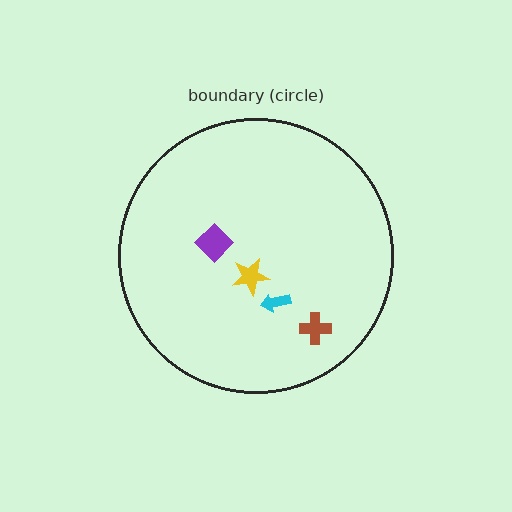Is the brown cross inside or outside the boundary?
Inside.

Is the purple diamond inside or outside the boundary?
Inside.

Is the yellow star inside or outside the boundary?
Inside.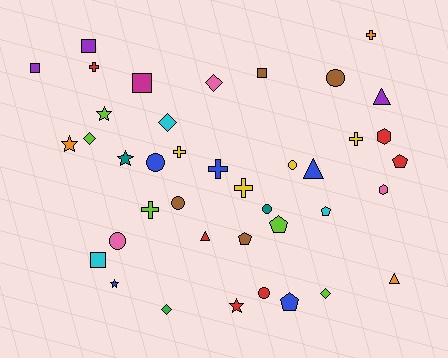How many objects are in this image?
There are 40 objects.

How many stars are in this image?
There are 5 stars.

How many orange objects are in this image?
There are 3 orange objects.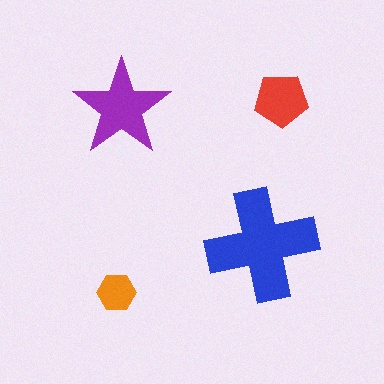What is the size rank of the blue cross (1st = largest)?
1st.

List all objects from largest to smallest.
The blue cross, the purple star, the red pentagon, the orange hexagon.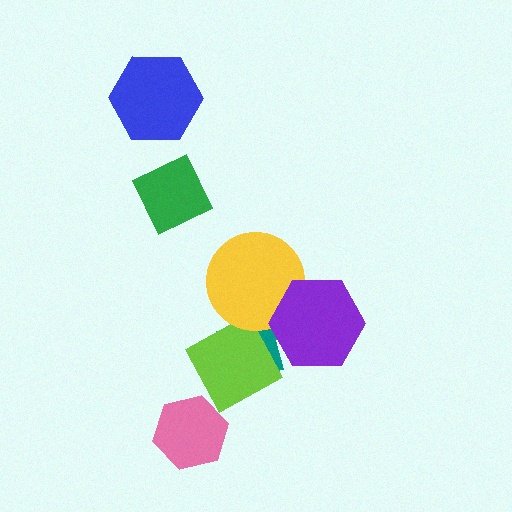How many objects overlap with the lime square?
1 object overlaps with the lime square.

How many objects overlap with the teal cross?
3 objects overlap with the teal cross.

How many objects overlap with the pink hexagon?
0 objects overlap with the pink hexagon.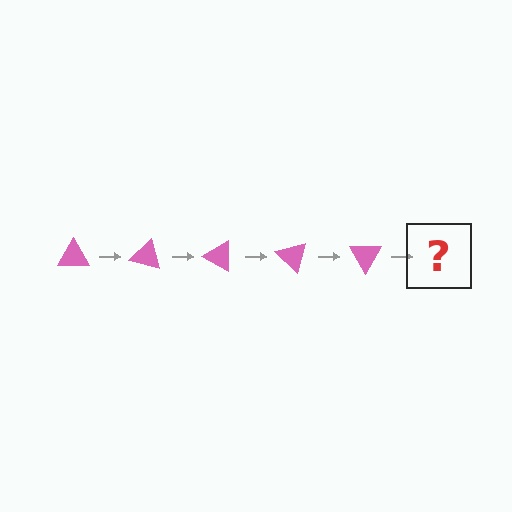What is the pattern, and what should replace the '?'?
The pattern is that the triangle rotates 15 degrees each step. The '?' should be a pink triangle rotated 75 degrees.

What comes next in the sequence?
The next element should be a pink triangle rotated 75 degrees.